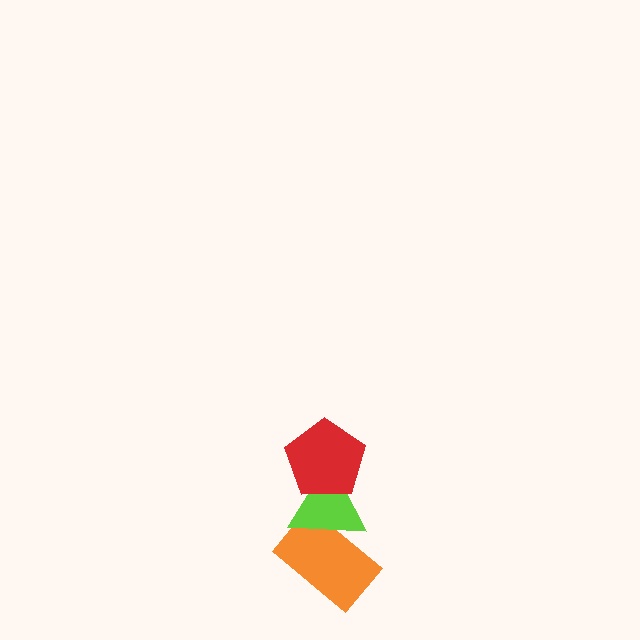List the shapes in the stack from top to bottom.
From top to bottom: the red pentagon, the lime triangle, the orange rectangle.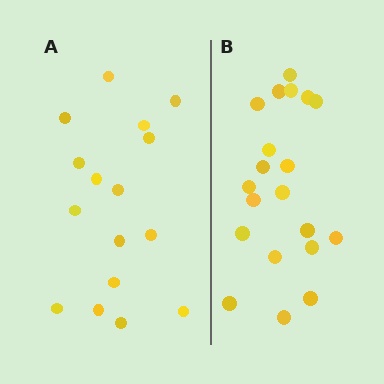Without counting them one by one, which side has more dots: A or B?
Region B (the right region) has more dots.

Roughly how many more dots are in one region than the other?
Region B has about 4 more dots than region A.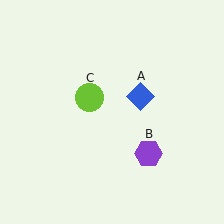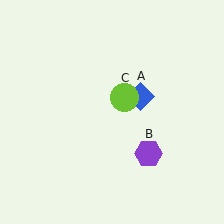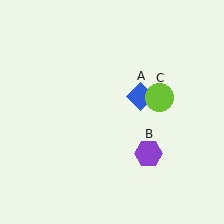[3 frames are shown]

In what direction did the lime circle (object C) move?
The lime circle (object C) moved right.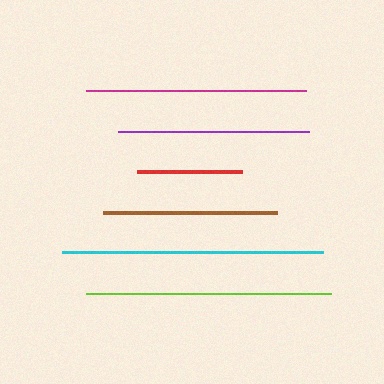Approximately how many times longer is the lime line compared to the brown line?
The lime line is approximately 1.4 times the length of the brown line.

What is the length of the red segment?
The red segment is approximately 105 pixels long.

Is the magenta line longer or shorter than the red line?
The magenta line is longer than the red line.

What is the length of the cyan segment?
The cyan segment is approximately 261 pixels long.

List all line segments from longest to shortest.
From longest to shortest: cyan, lime, magenta, purple, brown, red.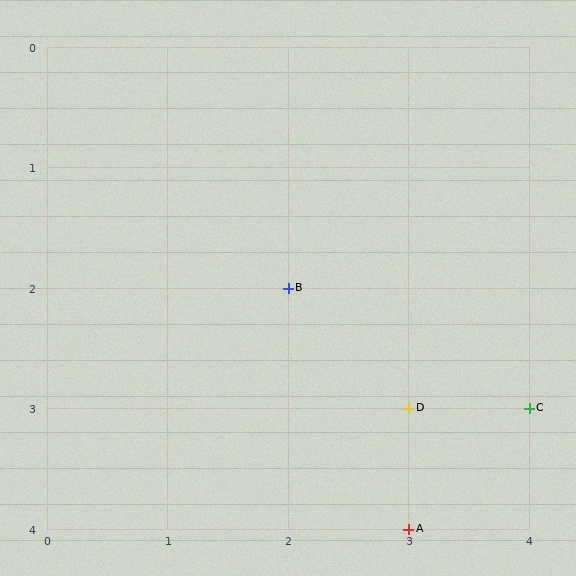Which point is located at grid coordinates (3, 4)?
Point A is at (3, 4).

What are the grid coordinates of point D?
Point D is at grid coordinates (3, 3).